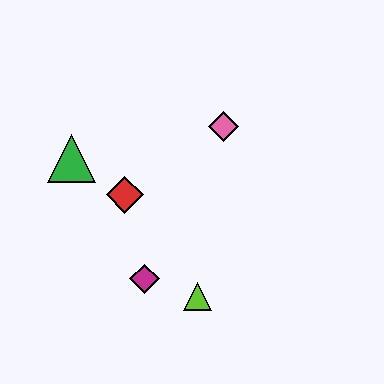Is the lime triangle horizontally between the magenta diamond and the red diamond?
No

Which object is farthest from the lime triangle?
The green triangle is farthest from the lime triangle.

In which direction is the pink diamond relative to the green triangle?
The pink diamond is to the right of the green triangle.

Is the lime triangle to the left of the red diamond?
No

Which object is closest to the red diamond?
The green triangle is closest to the red diamond.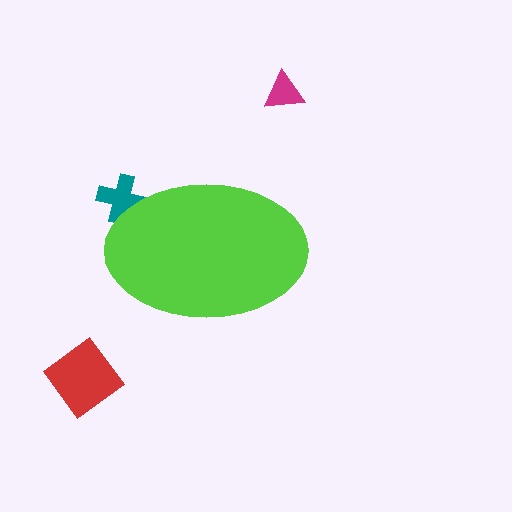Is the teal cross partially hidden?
Yes, the teal cross is partially hidden behind the lime ellipse.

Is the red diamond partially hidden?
No, the red diamond is fully visible.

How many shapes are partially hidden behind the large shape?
1 shape is partially hidden.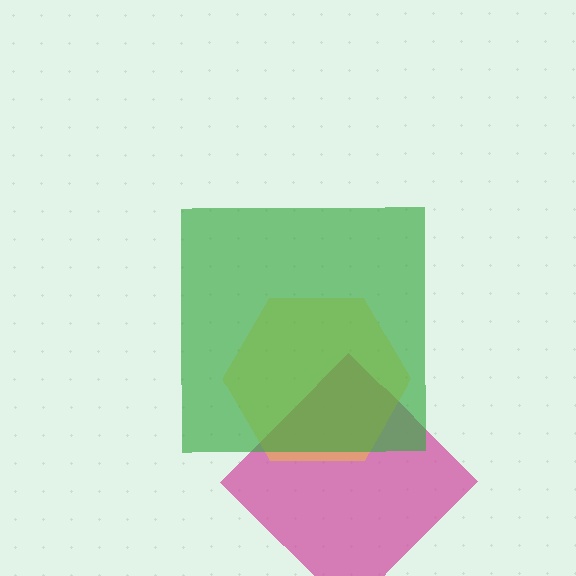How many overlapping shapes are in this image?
There are 3 overlapping shapes in the image.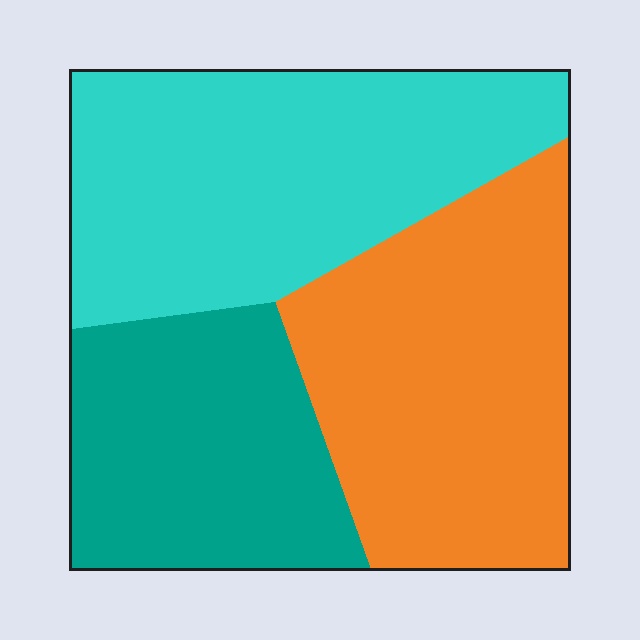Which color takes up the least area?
Teal, at roughly 25%.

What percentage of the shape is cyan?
Cyan takes up about three eighths (3/8) of the shape.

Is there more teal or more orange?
Orange.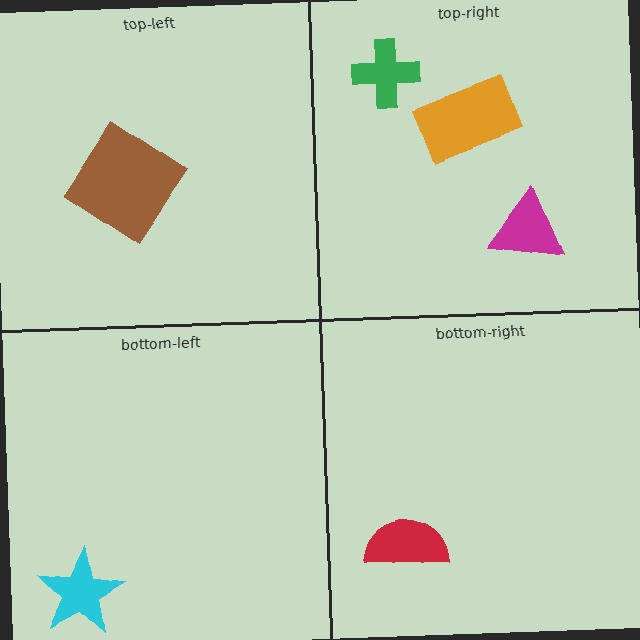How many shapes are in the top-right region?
3.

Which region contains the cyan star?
The bottom-left region.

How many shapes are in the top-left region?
1.